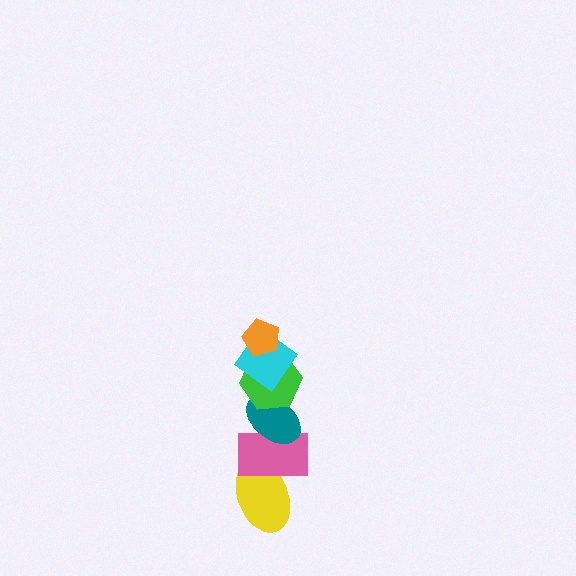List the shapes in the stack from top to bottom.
From top to bottom: the orange pentagon, the cyan diamond, the green hexagon, the teal ellipse, the pink rectangle, the yellow ellipse.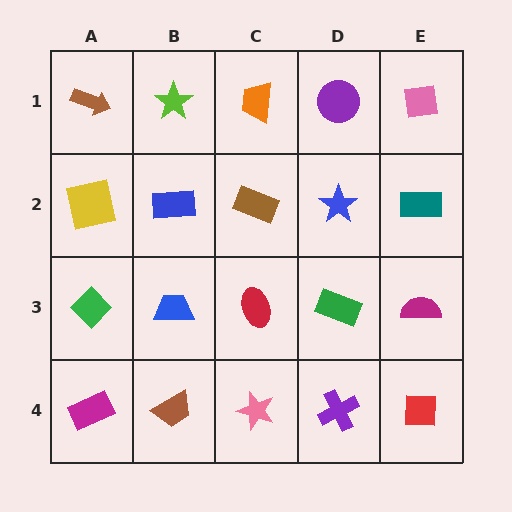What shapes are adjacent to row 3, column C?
A brown rectangle (row 2, column C), a pink star (row 4, column C), a blue trapezoid (row 3, column B), a green rectangle (row 3, column D).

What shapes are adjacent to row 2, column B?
A lime star (row 1, column B), a blue trapezoid (row 3, column B), a yellow square (row 2, column A), a brown rectangle (row 2, column C).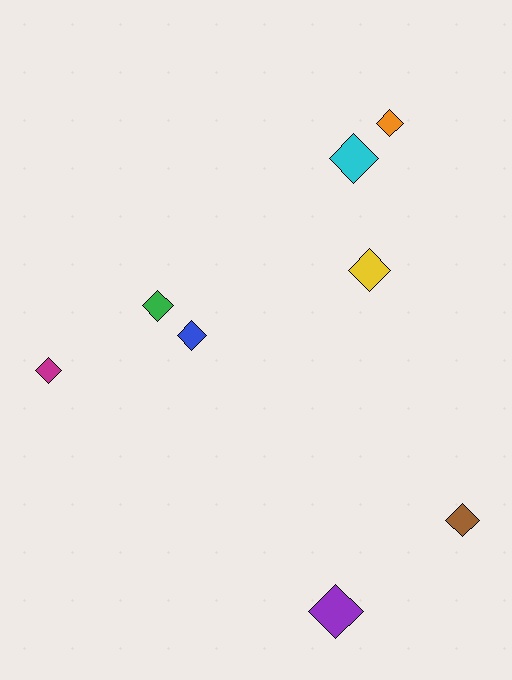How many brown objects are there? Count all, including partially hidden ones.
There is 1 brown object.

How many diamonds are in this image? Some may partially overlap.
There are 8 diamonds.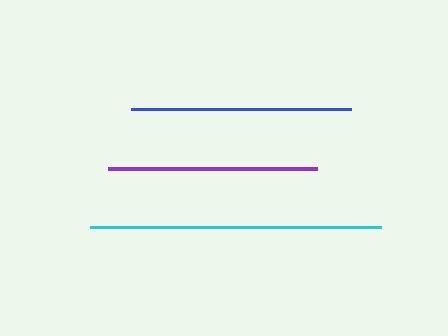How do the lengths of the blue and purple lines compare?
The blue and purple lines are approximately the same length.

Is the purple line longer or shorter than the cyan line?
The cyan line is longer than the purple line.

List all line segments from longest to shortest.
From longest to shortest: cyan, blue, purple.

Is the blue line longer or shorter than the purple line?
The blue line is longer than the purple line.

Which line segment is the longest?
The cyan line is the longest at approximately 291 pixels.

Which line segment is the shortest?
The purple line is the shortest at approximately 208 pixels.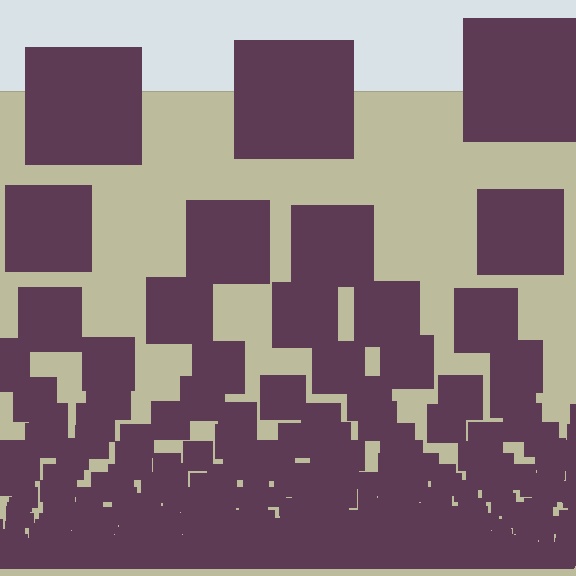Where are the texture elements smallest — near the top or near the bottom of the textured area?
Near the bottom.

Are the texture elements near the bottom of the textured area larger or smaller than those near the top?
Smaller. The gradient is inverted — elements near the bottom are smaller and denser.